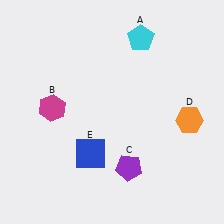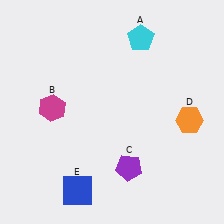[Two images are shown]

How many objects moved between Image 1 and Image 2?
1 object moved between the two images.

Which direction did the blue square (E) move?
The blue square (E) moved down.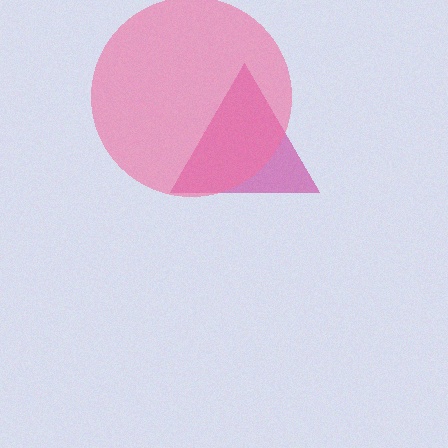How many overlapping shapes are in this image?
There are 2 overlapping shapes in the image.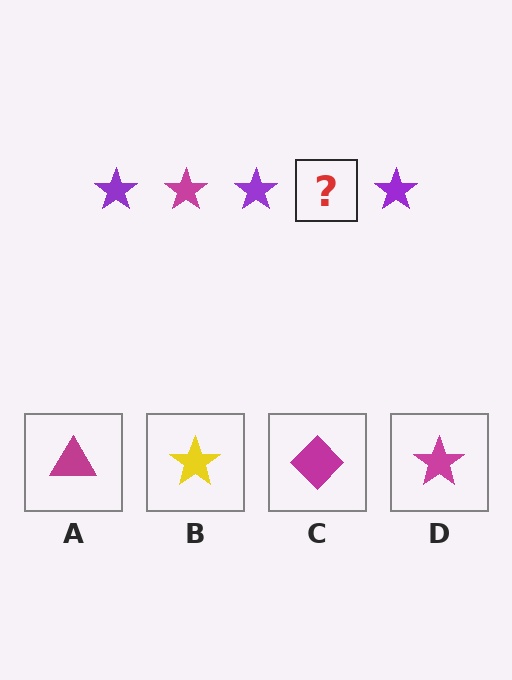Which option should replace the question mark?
Option D.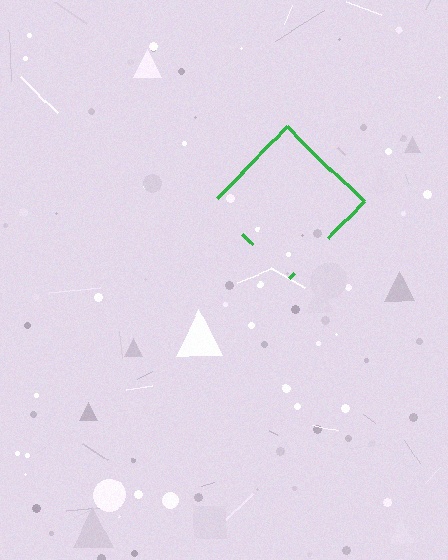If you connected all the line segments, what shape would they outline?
They would outline a diamond.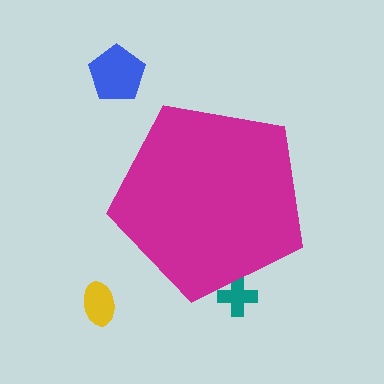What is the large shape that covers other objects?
A magenta pentagon.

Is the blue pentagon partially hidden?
No, the blue pentagon is fully visible.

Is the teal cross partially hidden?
Yes, the teal cross is partially hidden behind the magenta pentagon.